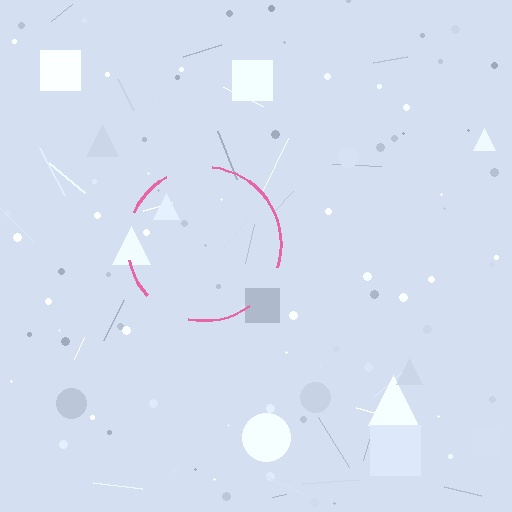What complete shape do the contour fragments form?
The contour fragments form a circle.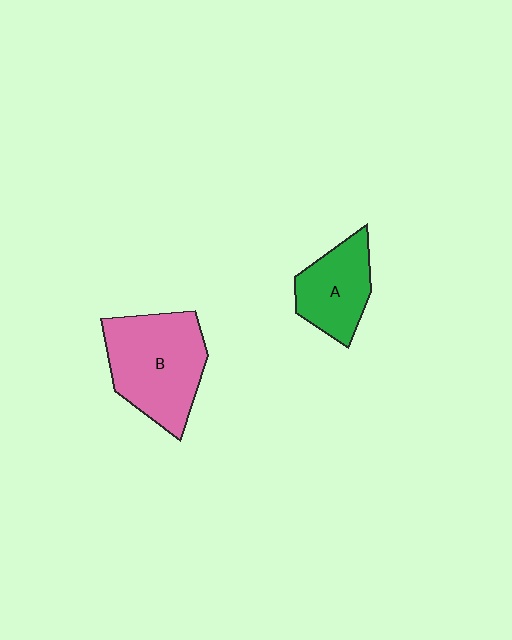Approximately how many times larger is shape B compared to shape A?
Approximately 1.6 times.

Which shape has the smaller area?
Shape A (green).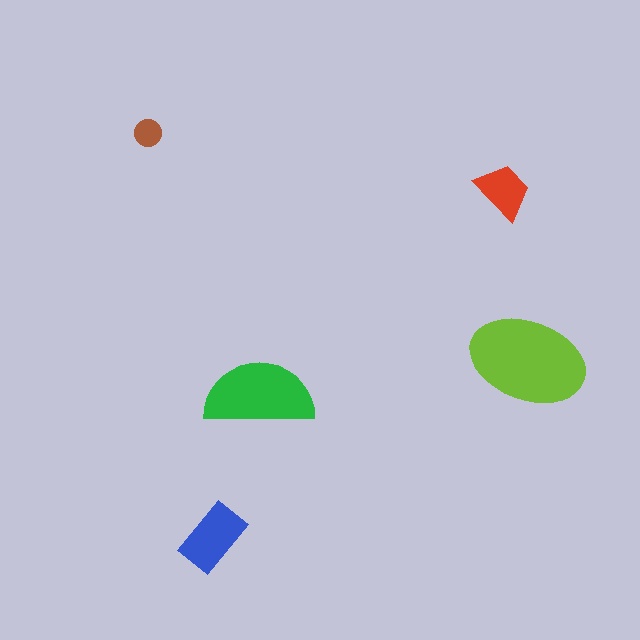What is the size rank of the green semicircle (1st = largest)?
2nd.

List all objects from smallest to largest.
The brown circle, the red trapezoid, the blue rectangle, the green semicircle, the lime ellipse.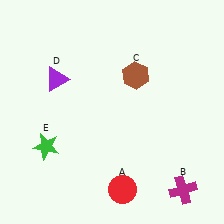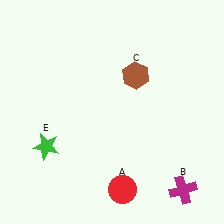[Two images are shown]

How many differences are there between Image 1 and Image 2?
There is 1 difference between the two images.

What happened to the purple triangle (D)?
The purple triangle (D) was removed in Image 2. It was in the top-left area of Image 1.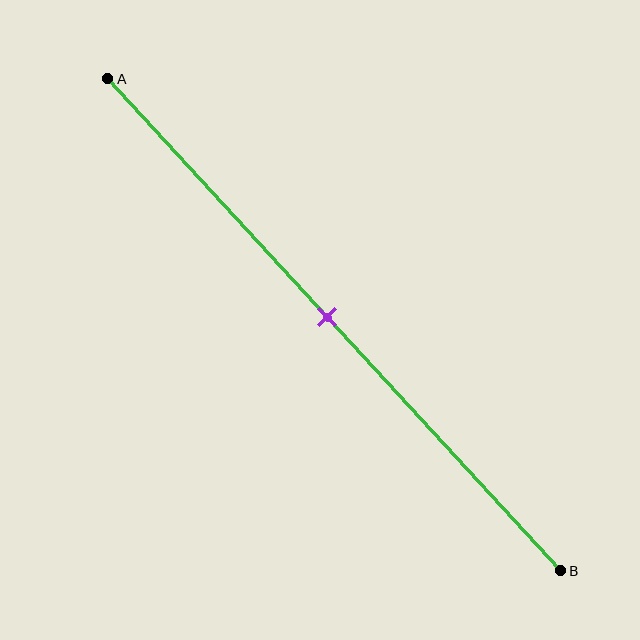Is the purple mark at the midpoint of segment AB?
Yes, the mark is approximately at the midpoint.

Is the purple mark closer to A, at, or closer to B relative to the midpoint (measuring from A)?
The purple mark is approximately at the midpoint of segment AB.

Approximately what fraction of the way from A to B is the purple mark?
The purple mark is approximately 50% of the way from A to B.